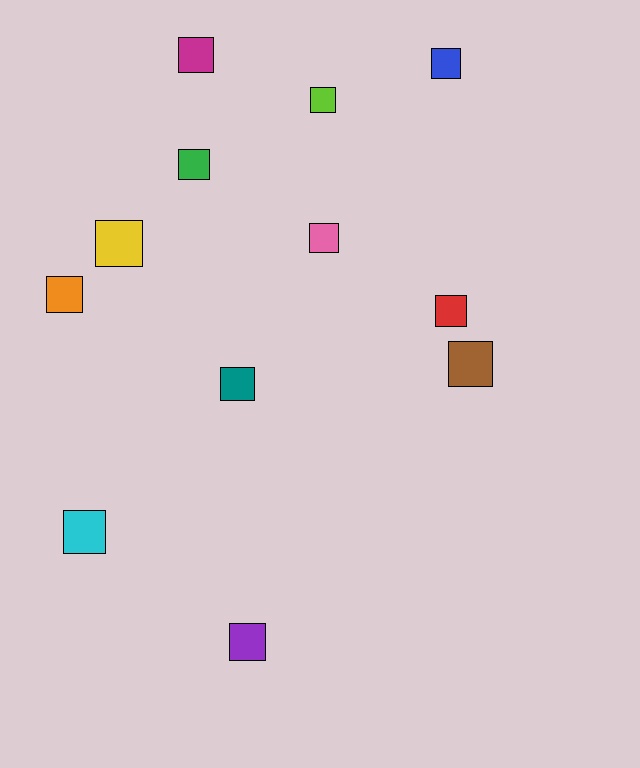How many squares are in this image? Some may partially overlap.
There are 12 squares.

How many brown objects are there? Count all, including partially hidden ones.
There is 1 brown object.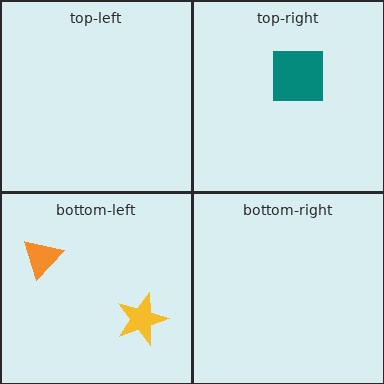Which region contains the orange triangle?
The bottom-left region.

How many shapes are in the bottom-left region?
2.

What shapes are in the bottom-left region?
The orange triangle, the yellow star.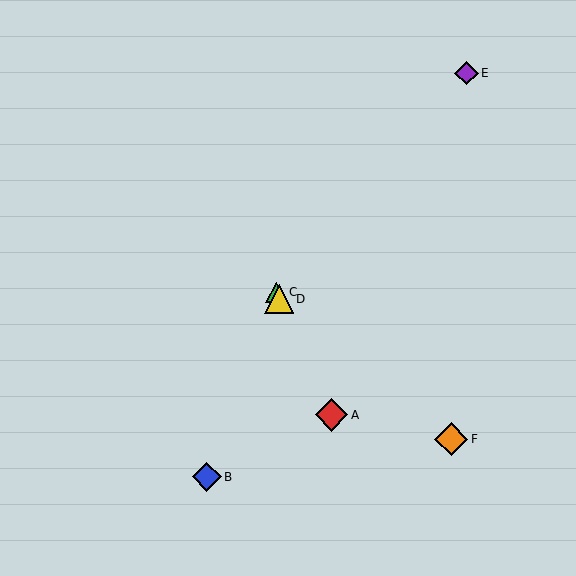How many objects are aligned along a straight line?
3 objects (A, C, D) are aligned along a straight line.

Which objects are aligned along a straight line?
Objects A, C, D are aligned along a straight line.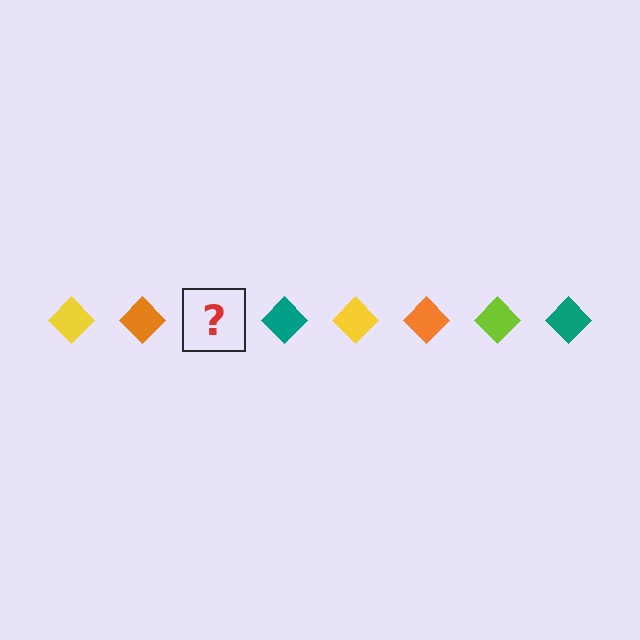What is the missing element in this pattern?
The missing element is a lime diamond.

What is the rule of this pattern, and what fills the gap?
The rule is that the pattern cycles through yellow, orange, lime, teal diamonds. The gap should be filled with a lime diamond.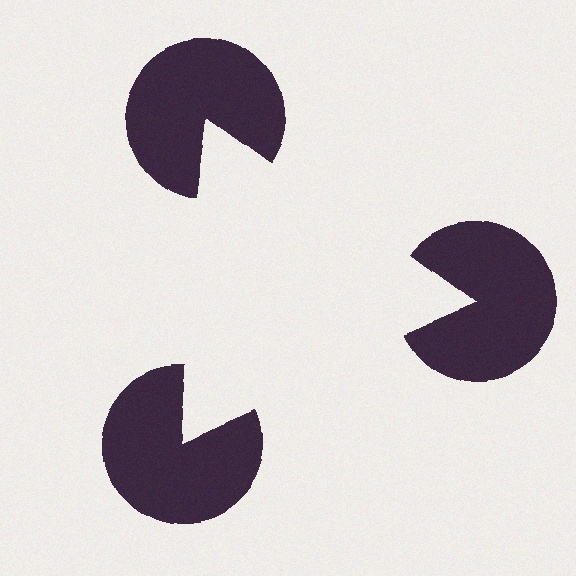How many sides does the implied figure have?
3 sides.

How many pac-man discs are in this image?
There are 3 — one at each vertex of the illusory triangle.